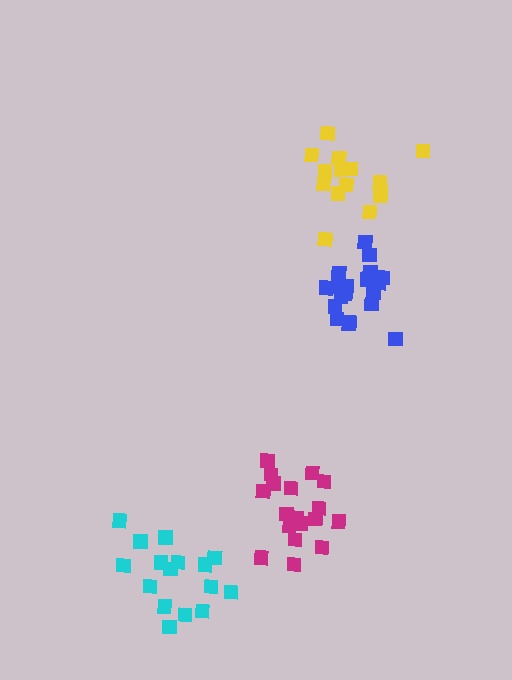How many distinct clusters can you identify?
There are 4 distinct clusters.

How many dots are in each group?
Group 1: 16 dots, Group 2: 15 dots, Group 3: 18 dots, Group 4: 19 dots (68 total).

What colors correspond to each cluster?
The clusters are colored: cyan, yellow, magenta, blue.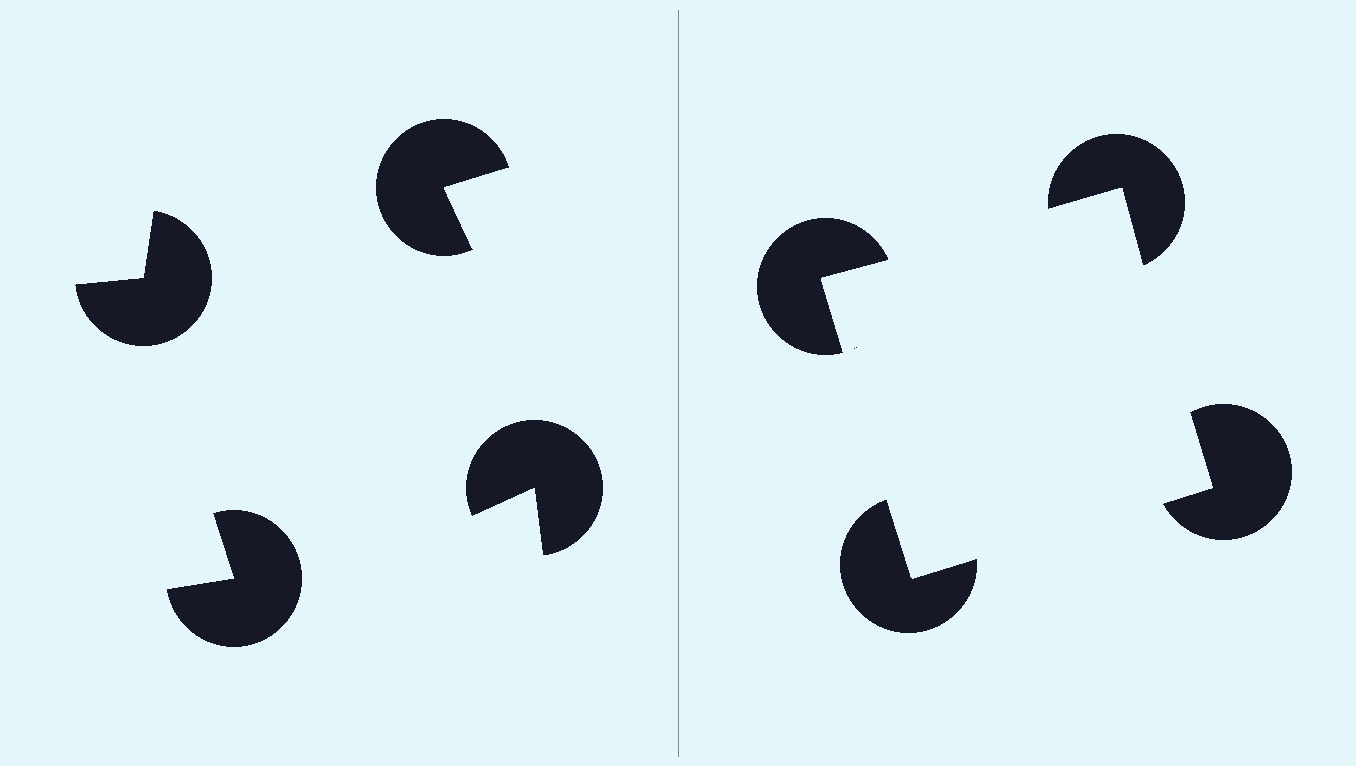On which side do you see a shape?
An illusory square appears on the right side. On the left side the wedge cuts are rotated, so no coherent shape forms.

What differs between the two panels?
The pac-man discs are positioned identically on both sides; only the wedge orientations differ. On the right they align to a square; on the left they are misaligned.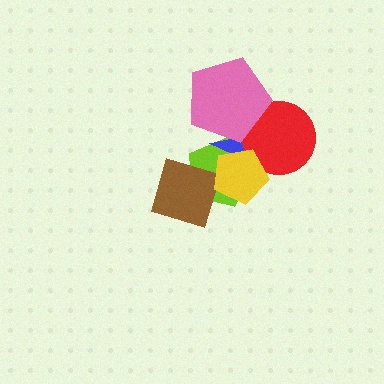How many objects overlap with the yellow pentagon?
4 objects overlap with the yellow pentagon.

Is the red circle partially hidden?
Yes, it is partially covered by another shape.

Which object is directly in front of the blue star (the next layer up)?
The red circle is directly in front of the blue star.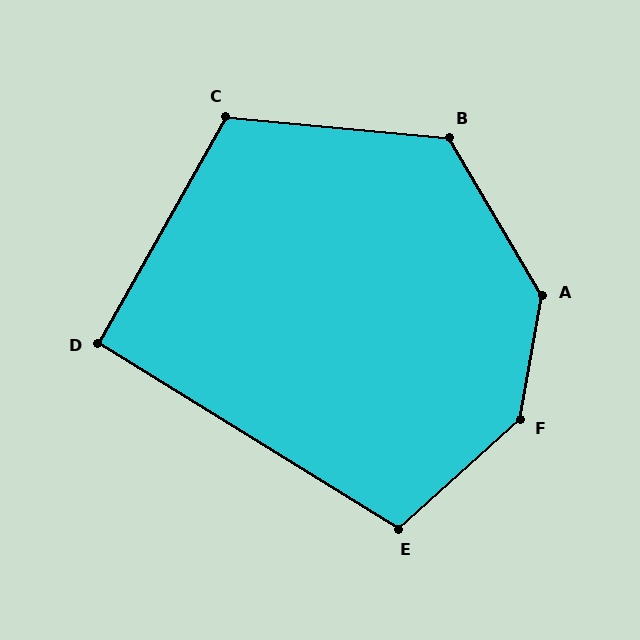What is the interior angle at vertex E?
Approximately 106 degrees (obtuse).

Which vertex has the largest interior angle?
F, at approximately 142 degrees.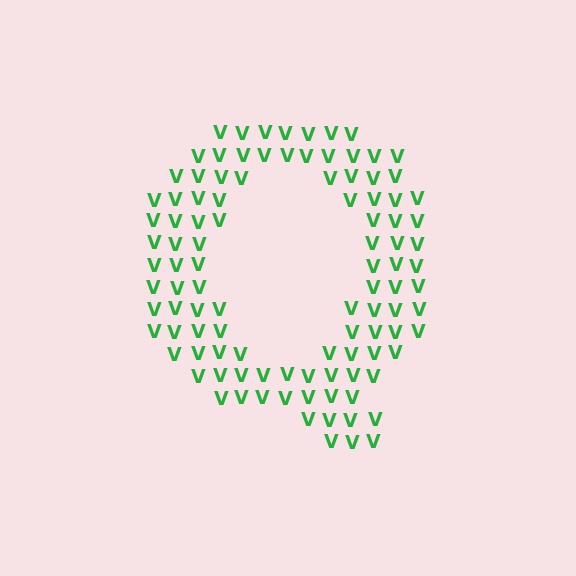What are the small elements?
The small elements are letter V's.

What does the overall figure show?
The overall figure shows the letter Q.